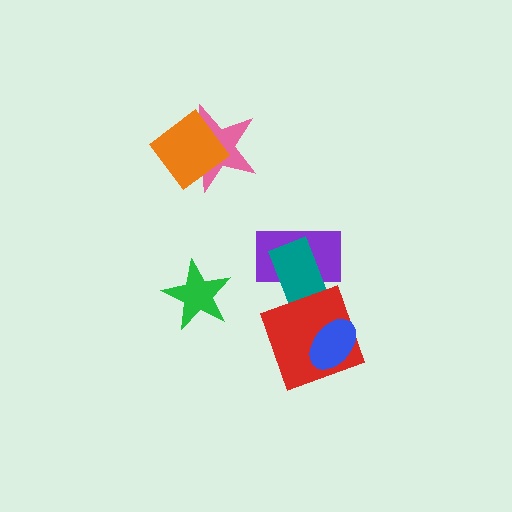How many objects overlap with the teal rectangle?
2 objects overlap with the teal rectangle.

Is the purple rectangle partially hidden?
Yes, it is partially covered by another shape.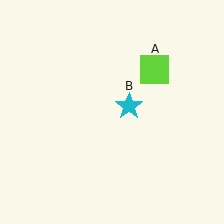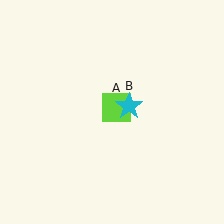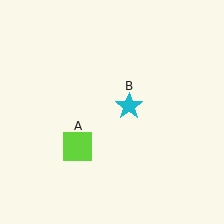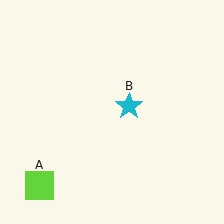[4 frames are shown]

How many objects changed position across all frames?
1 object changed position: lime square (object A).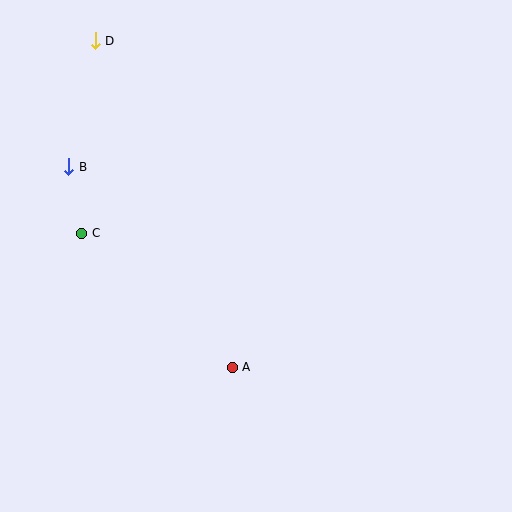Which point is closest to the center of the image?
Point A at (232, 367) is closest to the center.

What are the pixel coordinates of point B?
Point B is at (69, 167).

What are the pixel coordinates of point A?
Point A is at (232, 367).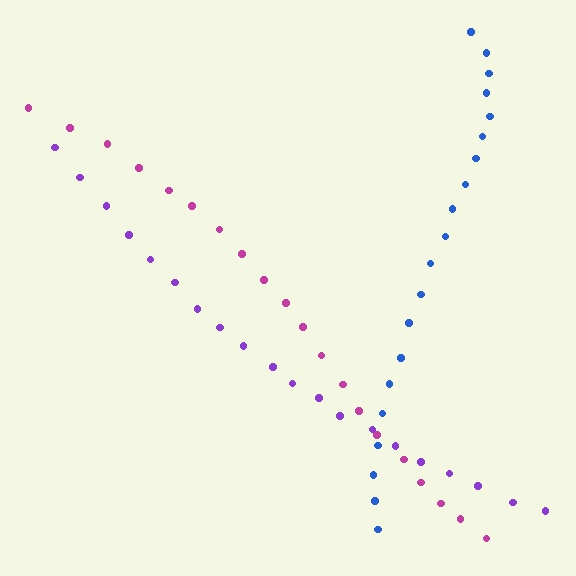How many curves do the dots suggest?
There are 3 distinct paths.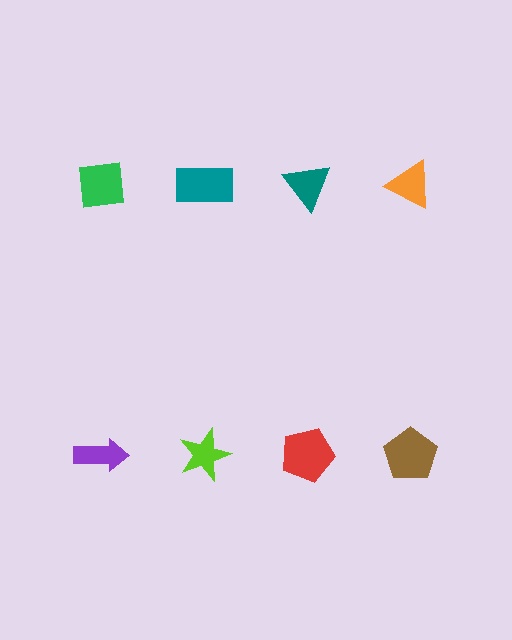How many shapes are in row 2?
4 shapes.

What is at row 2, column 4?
A brown pentagon.